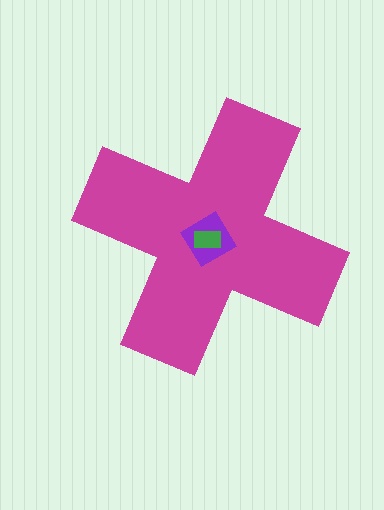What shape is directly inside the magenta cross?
The purple diamond.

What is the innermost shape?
The green rectangle.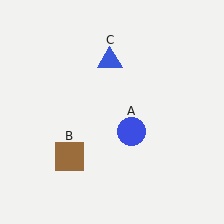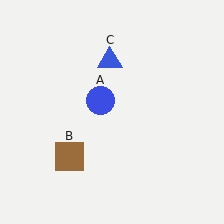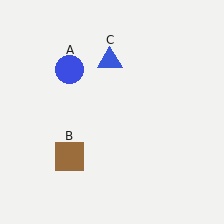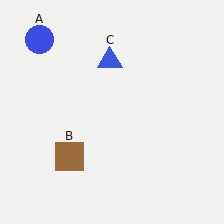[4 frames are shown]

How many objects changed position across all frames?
1 object changed position: blue circle (object A).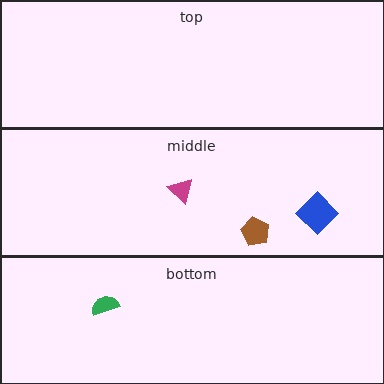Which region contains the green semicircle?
The bottom region.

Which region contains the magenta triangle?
The middle region.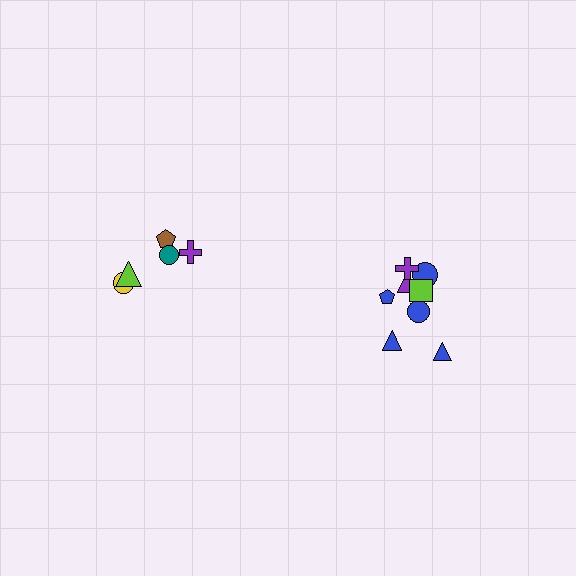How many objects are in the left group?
There are 5 objects.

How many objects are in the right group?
There are 8 objects.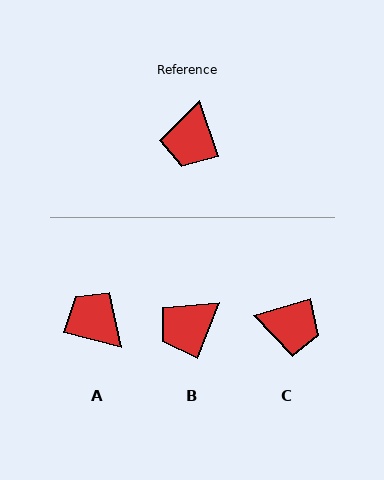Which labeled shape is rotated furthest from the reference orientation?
A, about 123 degrees away.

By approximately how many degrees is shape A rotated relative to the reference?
Approximately 123 degrees clockwise.